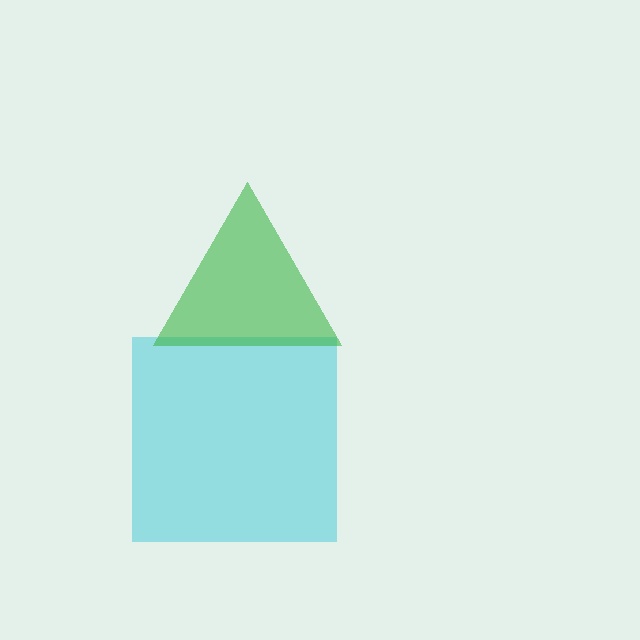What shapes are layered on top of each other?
The layered shapes are: a cyan square, a green triangle.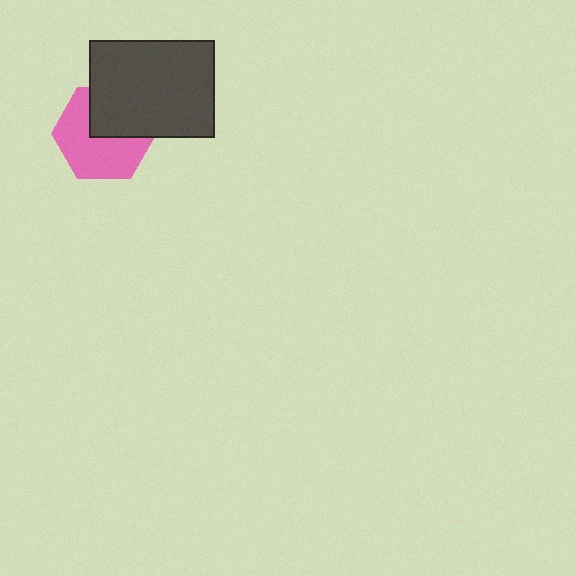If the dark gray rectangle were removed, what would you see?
You would see the complete pink hexagon.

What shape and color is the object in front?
The object in front is a dark gray rectangle.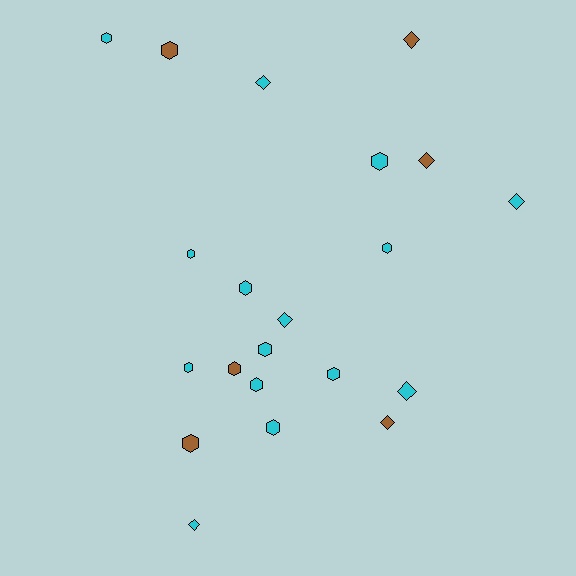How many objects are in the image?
There are 21 objects.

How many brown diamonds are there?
There are 3 brown diamonds.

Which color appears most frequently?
Cyan, with 15 objects.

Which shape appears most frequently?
Hexagon, with 13 objects.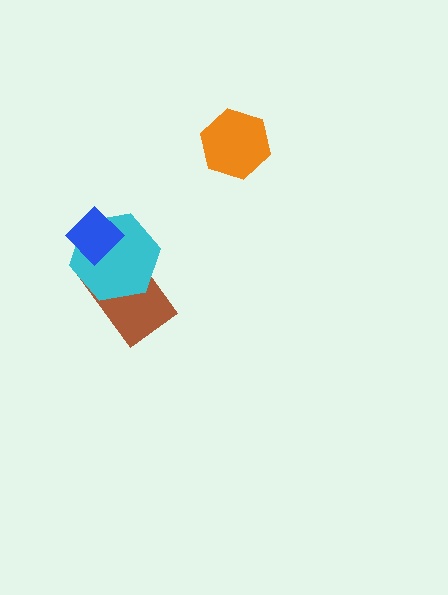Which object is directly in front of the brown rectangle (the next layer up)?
The cyan hexagon is directly in front of the brown rectangle.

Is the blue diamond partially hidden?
No, no other shape covers it.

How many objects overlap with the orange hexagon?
0 objects overlap with the orange hexagon.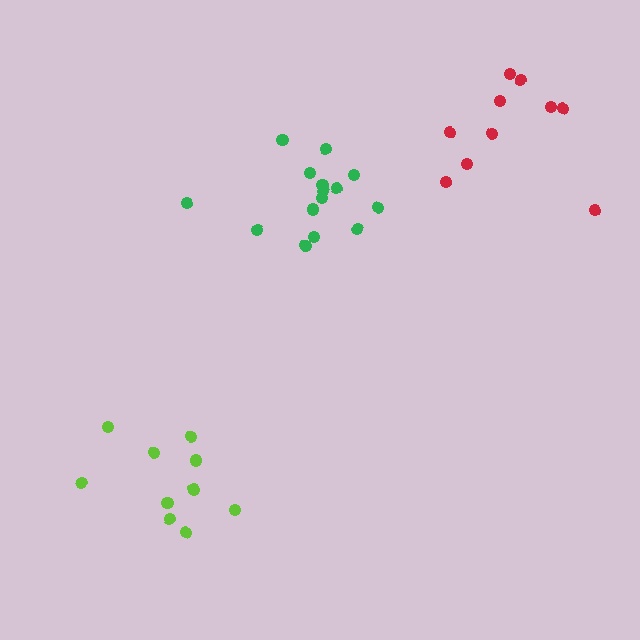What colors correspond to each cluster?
The clusters are colored: green, lime, red.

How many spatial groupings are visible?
There are 3 spatial groupings.